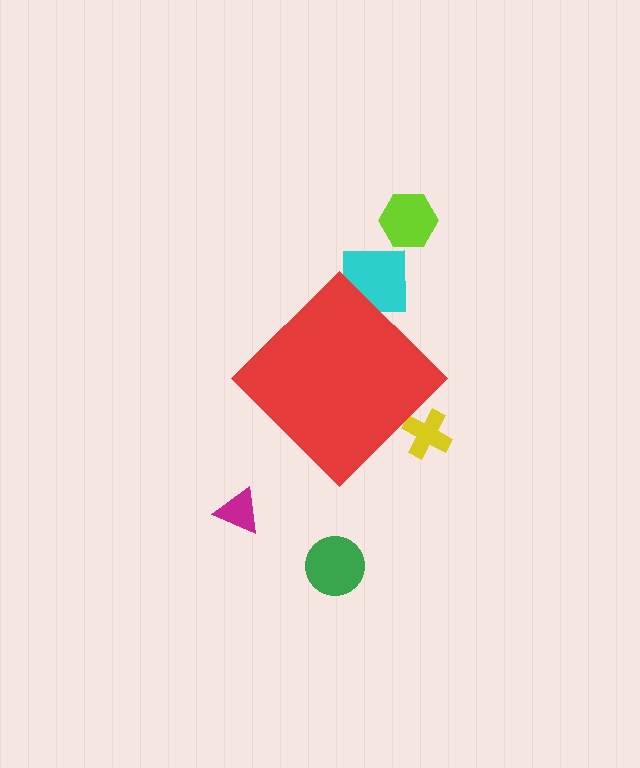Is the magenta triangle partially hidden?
No, the magenta triangle is fully visible.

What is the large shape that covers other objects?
A red diamond.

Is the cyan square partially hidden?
Yes, the cyan square is partially hidden behind the red diamond.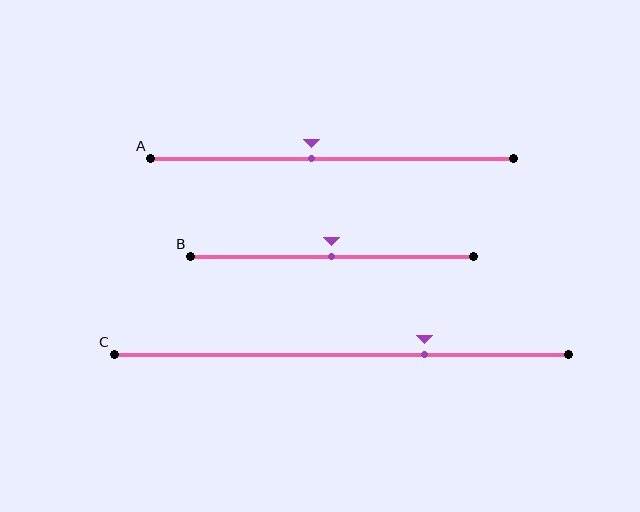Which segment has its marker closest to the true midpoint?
Segment B has its marker closest to the true midpoint.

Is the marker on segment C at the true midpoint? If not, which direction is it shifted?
No, the marker on segment C is shifted to the right by about 18% of the segment length.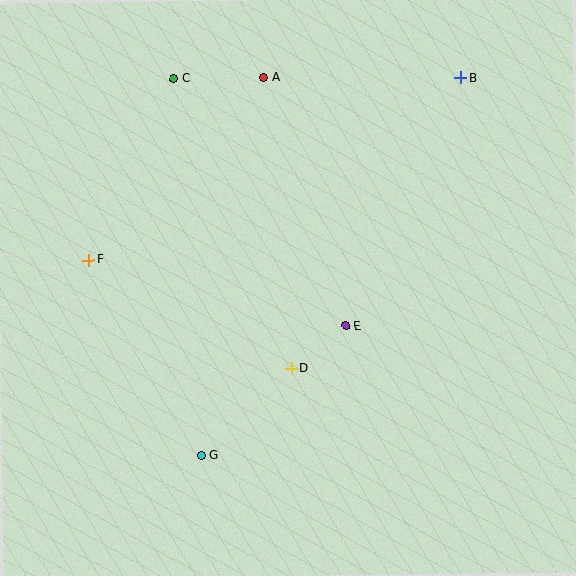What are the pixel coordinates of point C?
Point C is at (174, 79).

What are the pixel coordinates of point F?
Point F is at (88, 260).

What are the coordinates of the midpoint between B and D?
The midpoint between B and D is at (376, 223).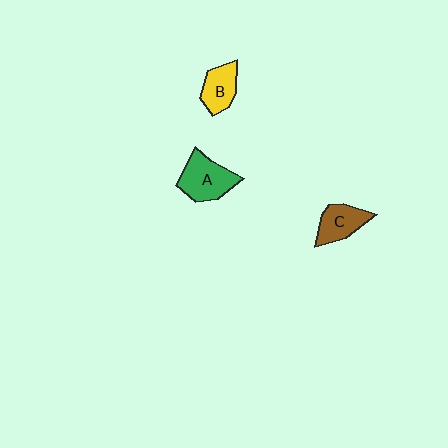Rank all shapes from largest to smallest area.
From largest to smallest: A (green), C (brown), B (yellow).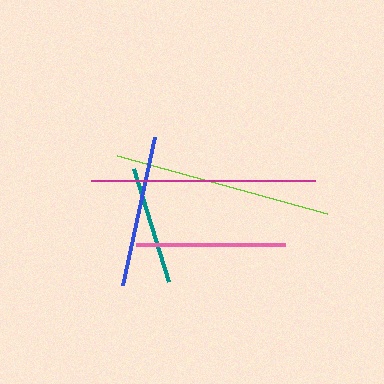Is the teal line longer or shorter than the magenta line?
The magenta line is longer than the teal line.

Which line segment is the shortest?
The teal line is the shortest at approximately 119 pixels.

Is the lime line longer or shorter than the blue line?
The lime line is longer than the blue line.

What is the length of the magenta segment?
The magenta segment is approximately 224 pixels long.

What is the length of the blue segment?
The blue segment is approximately 152 pixels long.